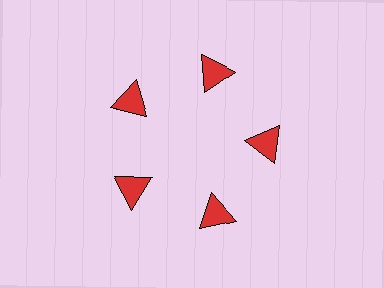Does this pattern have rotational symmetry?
Yes, this pattern has 5-fold rotational symmetry. It looks the same after rotating 72 degrees around the center.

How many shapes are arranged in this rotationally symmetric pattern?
There are 5 shapes, arranged in 5 groups of 1.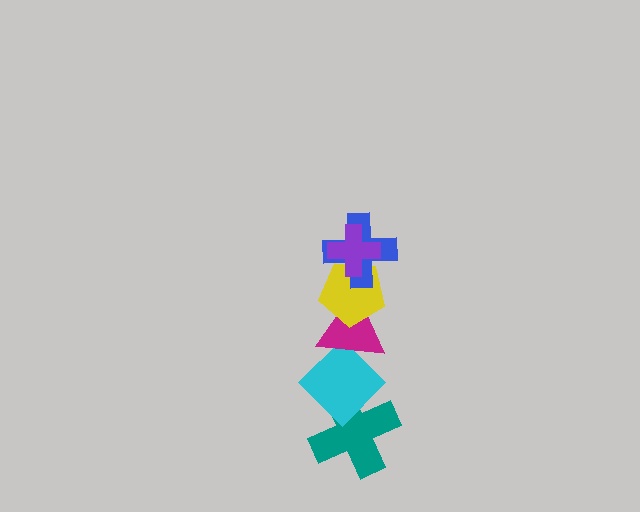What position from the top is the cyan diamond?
The cyan diamond is 5th from the top.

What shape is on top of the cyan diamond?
The magenta triangle is on top of the cyan diamond.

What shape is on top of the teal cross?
The cyan diamond is on top of the teal cross.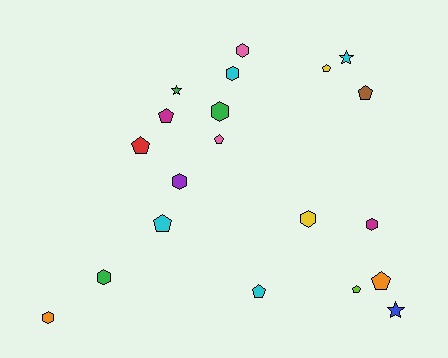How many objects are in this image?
There are 20 objects.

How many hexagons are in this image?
There are 8 hexagons.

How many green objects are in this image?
There are 3 green objects.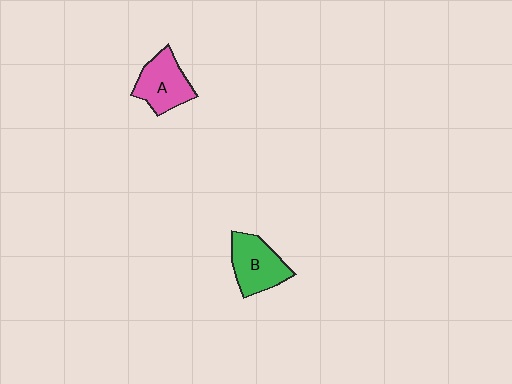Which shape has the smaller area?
Shape A (pink).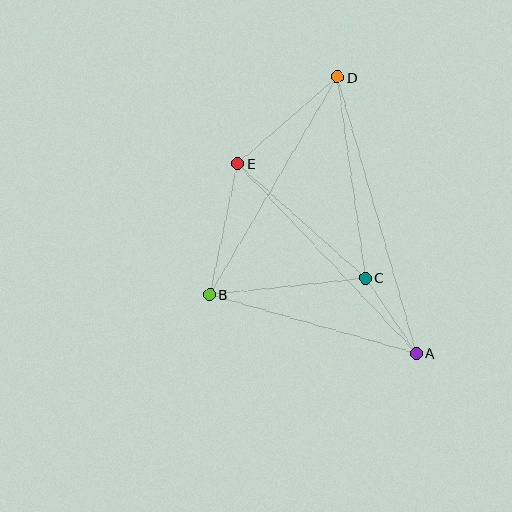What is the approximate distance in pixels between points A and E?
The distance between A and E is approximately 261 pixels.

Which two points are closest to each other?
Points A and C are closest to each other.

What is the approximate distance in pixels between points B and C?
The distance between B and C is approximately 157 pixels.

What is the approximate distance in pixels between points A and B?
The distance between A and B is approximately 215 pixels.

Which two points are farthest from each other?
Points A and D are farthest from each other.